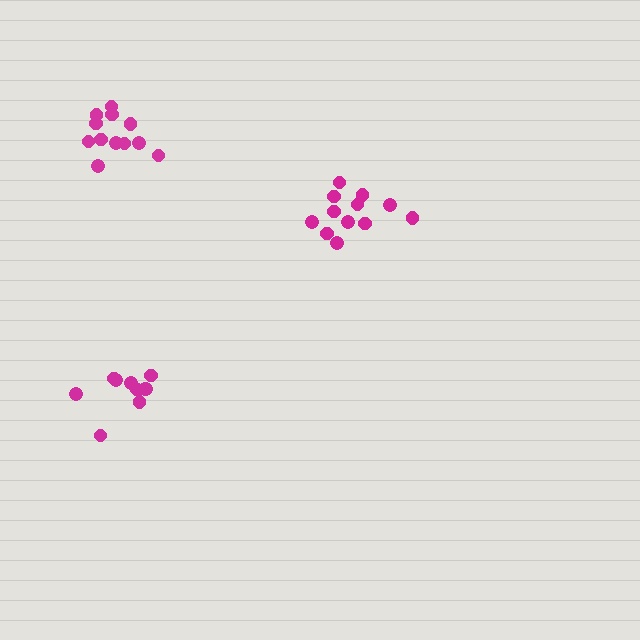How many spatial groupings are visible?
There are 3 spatial groupings.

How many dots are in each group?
Group 1: 12 dots, Group 2: 10 dots, Group 3: 12 dots (34 total).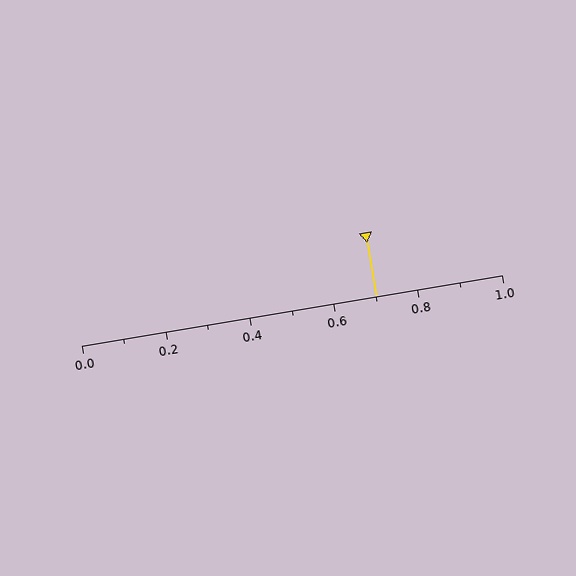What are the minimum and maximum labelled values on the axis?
The axis runs from 0.0 to 1.0.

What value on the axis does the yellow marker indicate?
The marker indicates approximately 0.7.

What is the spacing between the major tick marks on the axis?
The major ticks are spaced 0.2 apart.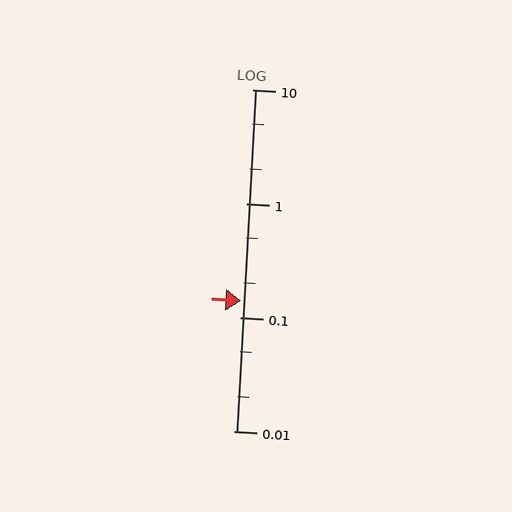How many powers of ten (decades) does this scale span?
The scale spans 3 decades, from 0.01 to 10.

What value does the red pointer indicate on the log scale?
The pointer indicates approximately 0.14.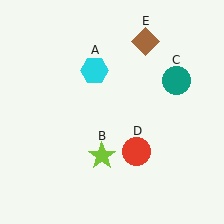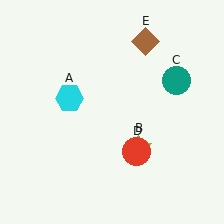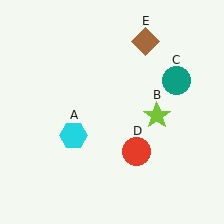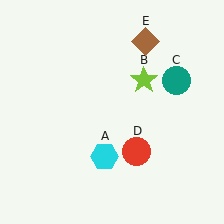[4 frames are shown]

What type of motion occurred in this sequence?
The cyan hexagon (object A), lime star (object B) rotated counterclockwise around the center of the scene.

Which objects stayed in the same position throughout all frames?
Teal circle (object C) and red circle (object D) and brown diamond (object E) remained stationary.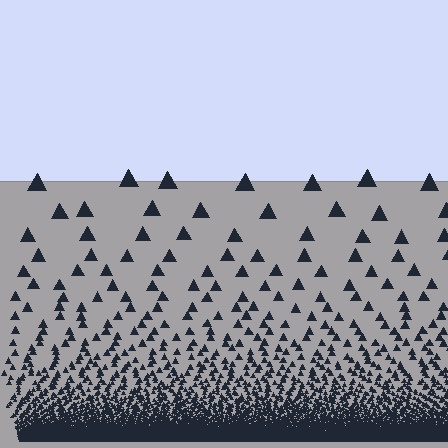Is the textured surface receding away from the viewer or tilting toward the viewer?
The surface appears to tilt toward the viewer. Texture elements get larger and sparser toward the top.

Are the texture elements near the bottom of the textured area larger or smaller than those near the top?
Smaller. The gradient is inverted — elements near the bottom are smaller and denser.